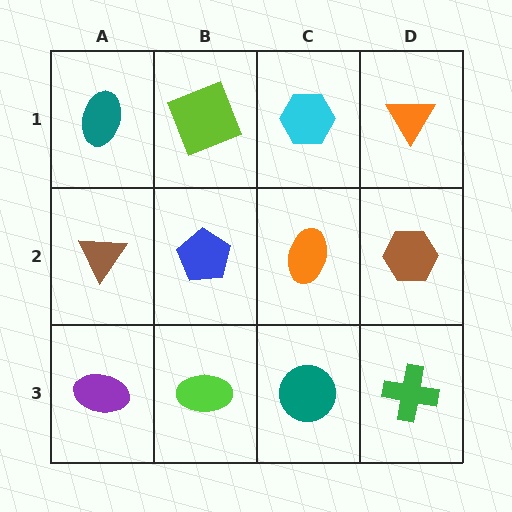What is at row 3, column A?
A purple ellipse.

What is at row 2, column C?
An orange ellipse.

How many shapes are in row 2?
4 shapes.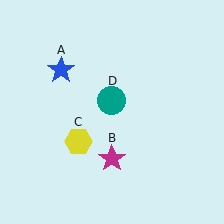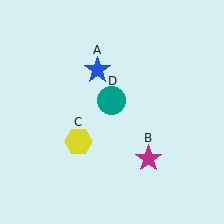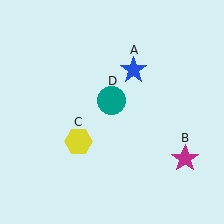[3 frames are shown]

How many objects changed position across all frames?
2 objects changed position: blue star (object A), magenta star (object B).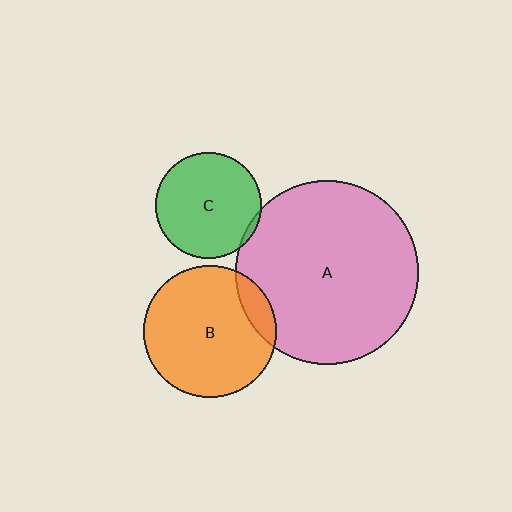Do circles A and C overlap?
Yes.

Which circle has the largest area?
Circle A (pink).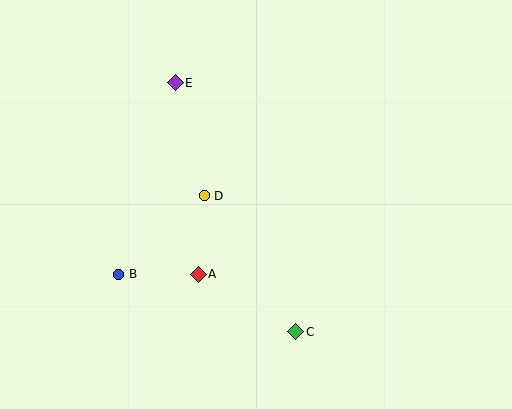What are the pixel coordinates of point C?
Point C is at (295, 332).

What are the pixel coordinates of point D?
Point D is at (204, 196).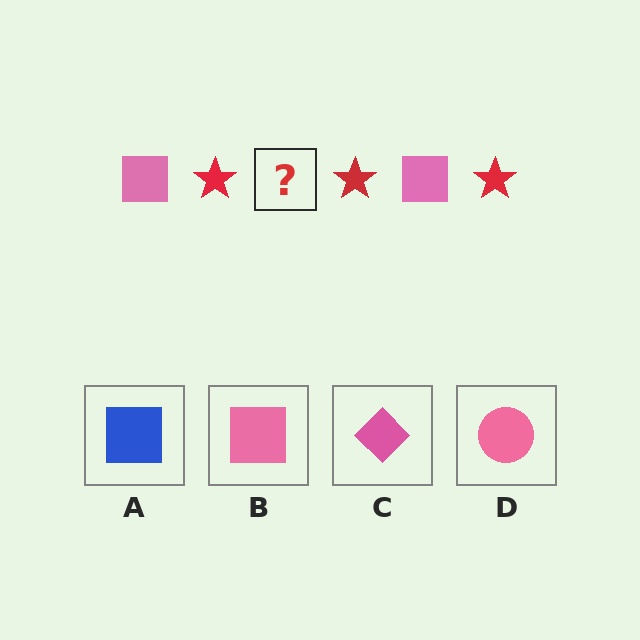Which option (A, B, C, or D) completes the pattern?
B.